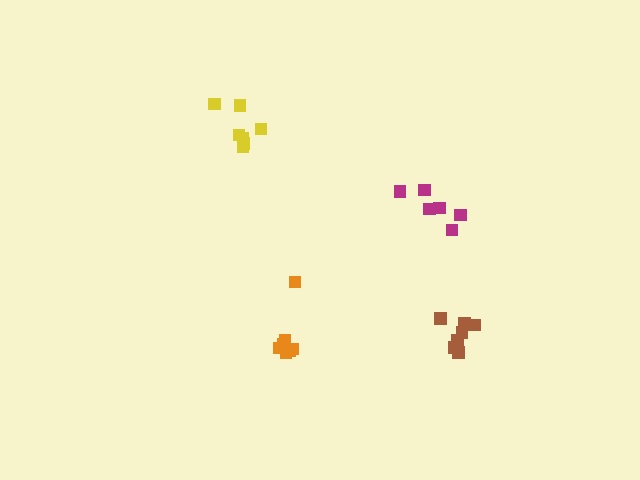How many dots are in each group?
Group 1: 6 dots, Group 2: 7 dots, Group 3: 7 dots, Group 4: 7 dots (27 total).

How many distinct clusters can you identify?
There are 4 distinct clusters.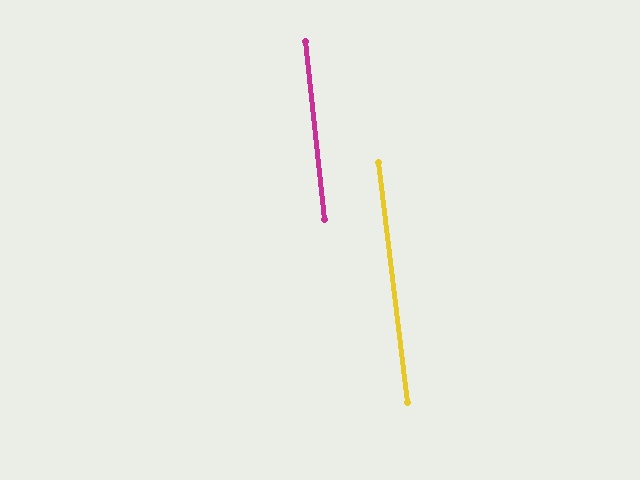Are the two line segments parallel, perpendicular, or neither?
Parallel — their directions differ by only 0.7°.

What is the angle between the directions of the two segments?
Approximately 1 degree.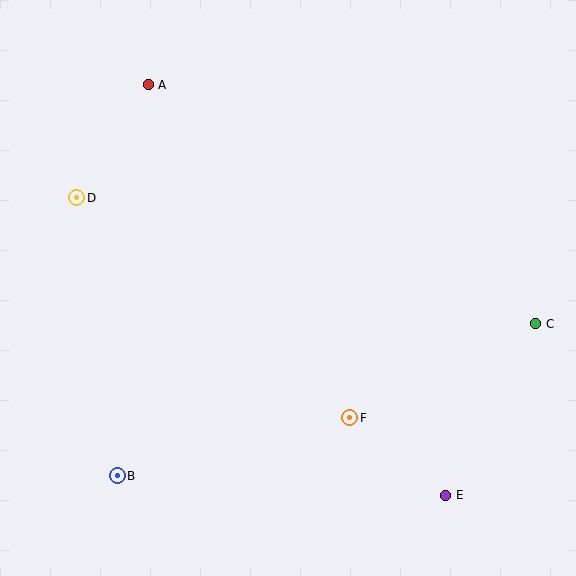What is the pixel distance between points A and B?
The distance between A and B is 392 pixels.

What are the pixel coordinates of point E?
Point E is at (446, 495).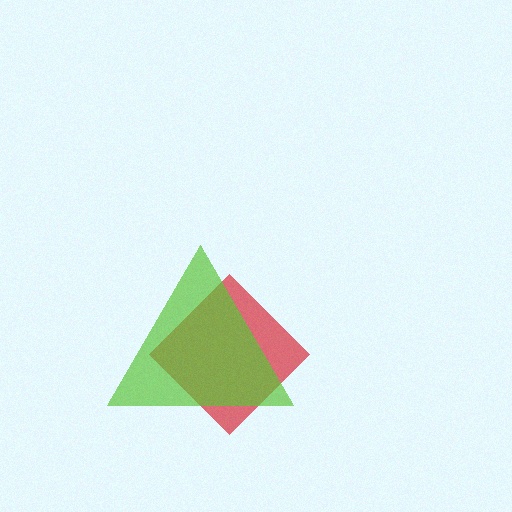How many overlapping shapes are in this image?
There are 2 overlapping shapes in the image.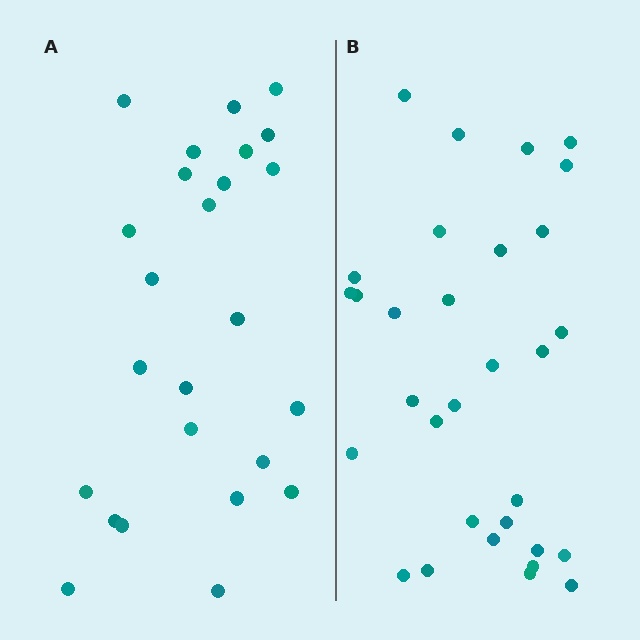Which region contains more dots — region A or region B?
Region B (the right region) has more dots.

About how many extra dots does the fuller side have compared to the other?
Region B has about 6 more dots than region A.